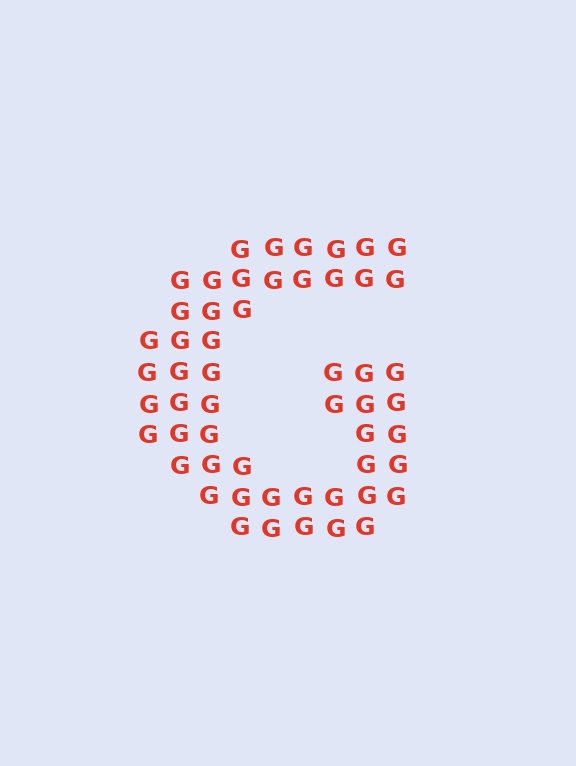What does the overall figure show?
The overall figure shows the letter G.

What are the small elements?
The small elements are letter G's.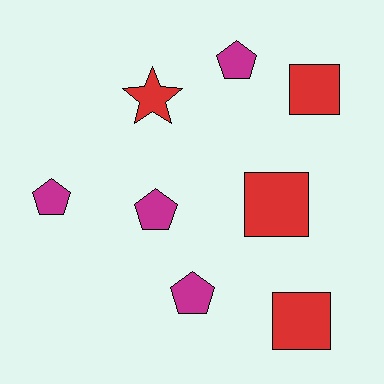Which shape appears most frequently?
Pentagon, with 4 objects.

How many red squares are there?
There are 3 red squares.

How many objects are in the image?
There are 8 objects.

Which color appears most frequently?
Magenta, with 4 objects.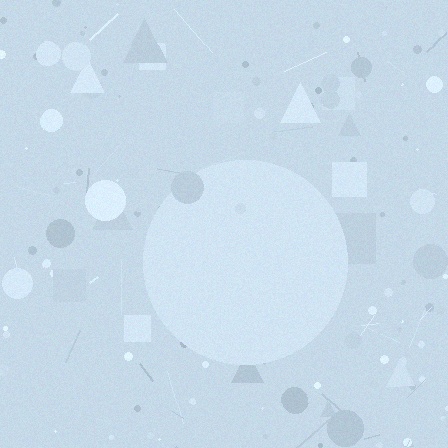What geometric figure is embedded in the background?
A circle is embedded in the background.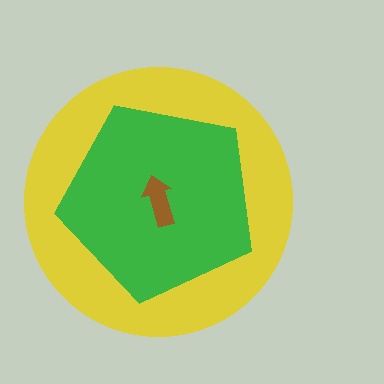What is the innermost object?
The brown arrow.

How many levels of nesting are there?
3.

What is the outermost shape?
The yellow circle.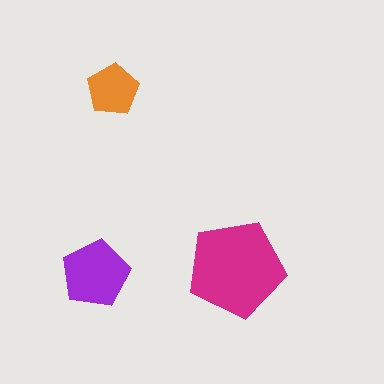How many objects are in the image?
There are 3 objects in the image.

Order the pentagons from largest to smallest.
the magenta one, the purple one, the orange one.